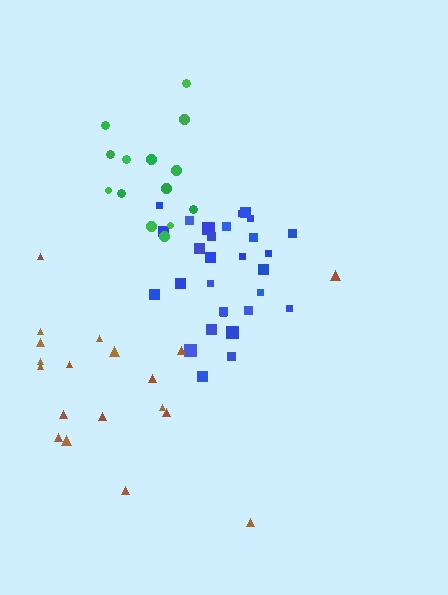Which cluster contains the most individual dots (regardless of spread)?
Blue (30).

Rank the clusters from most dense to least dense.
blue, green, brown.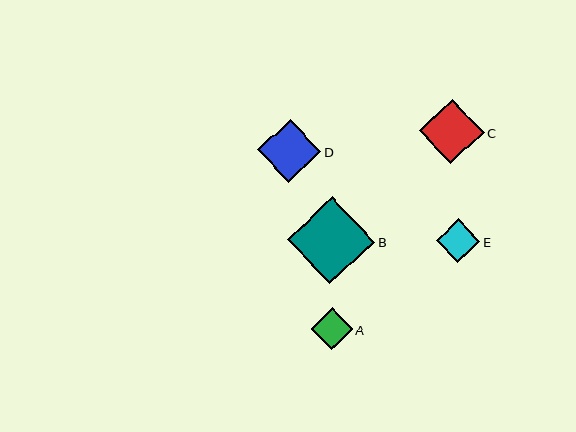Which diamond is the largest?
Diamond B is the largest with a size of approximately 87 pixels.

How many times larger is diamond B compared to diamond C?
Diamond B is approximately 1.4 times the size of diamond C.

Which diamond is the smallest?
Diamond A is the smallest with a size of approximately 42 pixels.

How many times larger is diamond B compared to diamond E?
Diamond B is approximately 2.0 times the size of diamond E.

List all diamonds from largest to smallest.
From largest to smallest: B, C, D, E, A.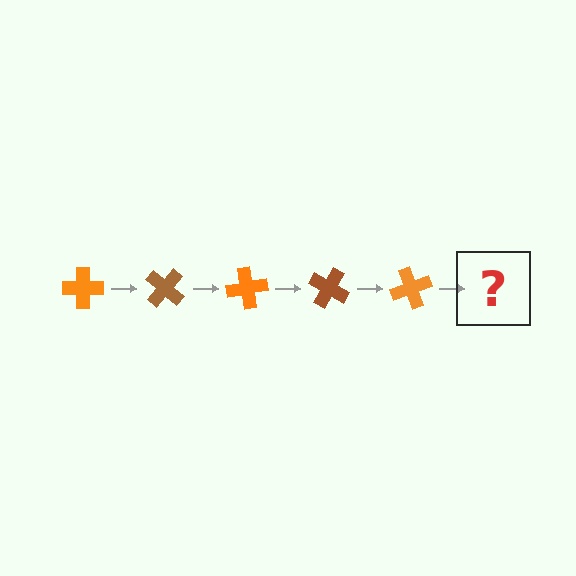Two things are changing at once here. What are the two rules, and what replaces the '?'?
The two rules are that it rotates 40 degrees each step and the color cycles through orange and brown. The '?' should be a brown cross, rotated 200 degrees from the start.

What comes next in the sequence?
The next element should be a brown cross, rotated 200 degrees from the start.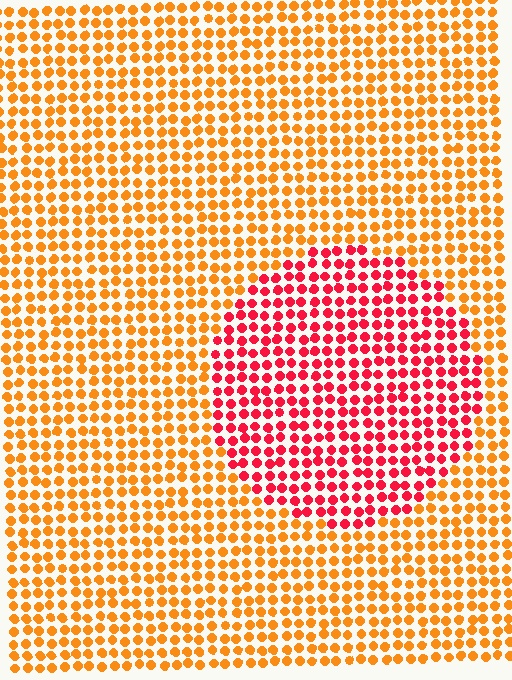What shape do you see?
I see a circle.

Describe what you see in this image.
The image is filled with small orange elements in a uniform arrangement. A circle-shaped region is visible where the elements are tinted to a slightly different hue, forming a subtle color boundary.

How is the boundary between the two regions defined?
The boundary is defined purely by a slight shift in hue (about 43 degrees). Spacing, size, and orientation are identical on both sides.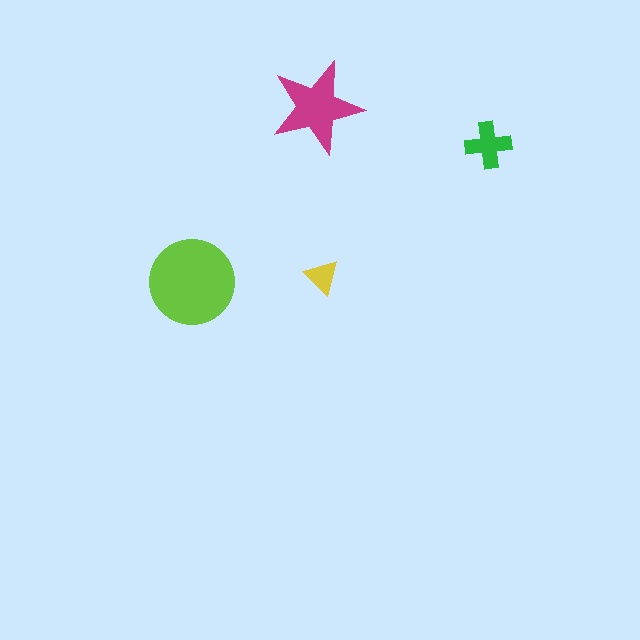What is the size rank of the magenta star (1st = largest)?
2nd.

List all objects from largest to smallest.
The lime circle, the magenta star, the green cross, the yellow triangle.